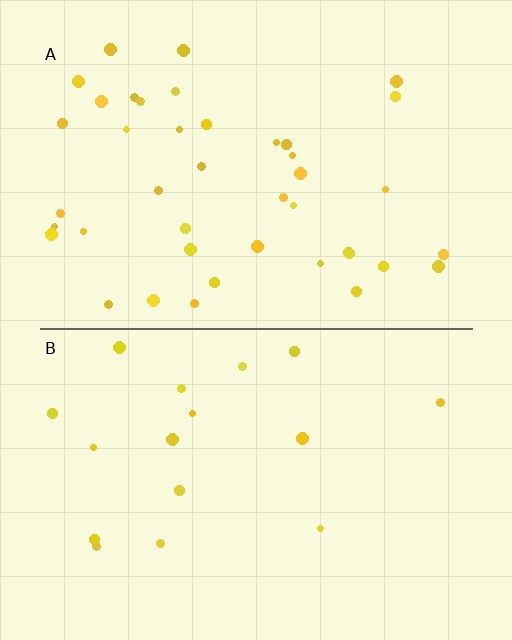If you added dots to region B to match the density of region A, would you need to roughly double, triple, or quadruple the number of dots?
Approximately triple.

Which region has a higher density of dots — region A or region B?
A (the top).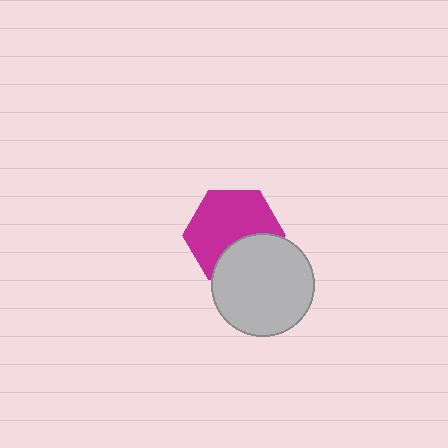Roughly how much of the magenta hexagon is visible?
Most of it is visible (roughly 67%).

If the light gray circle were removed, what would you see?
You would see the complete magenta hexagon.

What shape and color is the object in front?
The object in front is a light gray circle.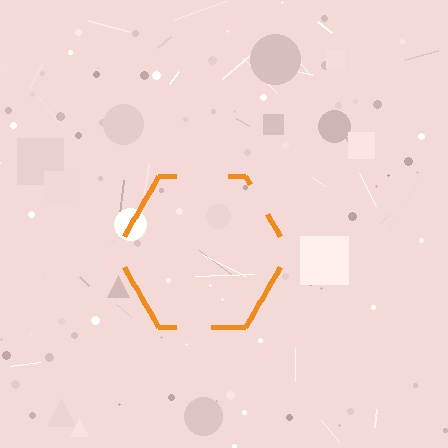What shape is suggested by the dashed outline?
The dashed outline suggests a hexagon.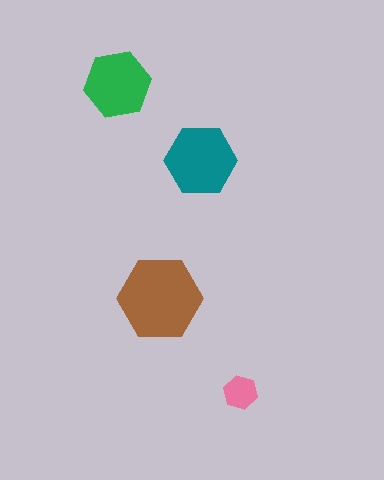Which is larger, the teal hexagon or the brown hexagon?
The brown one.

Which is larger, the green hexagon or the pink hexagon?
The green one.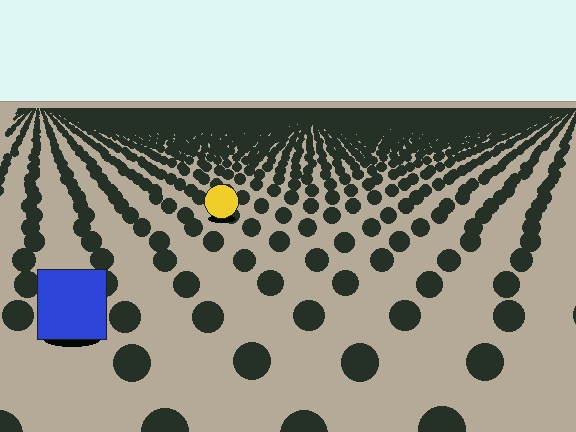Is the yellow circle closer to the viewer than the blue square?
No. The blue square is closer — you can tell from the texture gradient: the ground texture is coarser near it.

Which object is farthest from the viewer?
The yellow circle is farthest from the viewer. It appears smaller and the ground texture around it is denser.